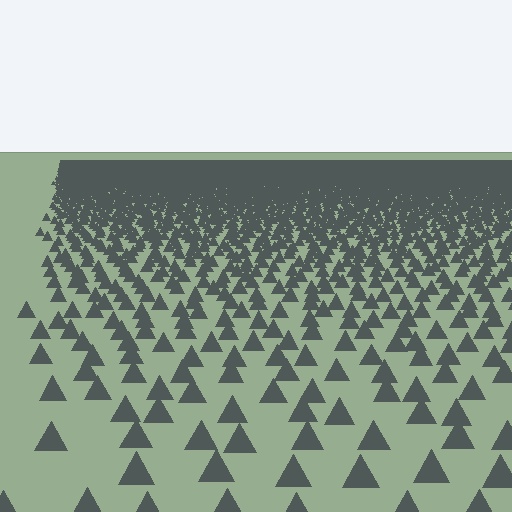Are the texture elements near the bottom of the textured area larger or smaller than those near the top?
Larger. Near the bottom, elements are closer to the viewer and appear at a bigger on-screen size.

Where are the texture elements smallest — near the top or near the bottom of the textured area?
Near the top.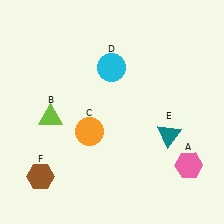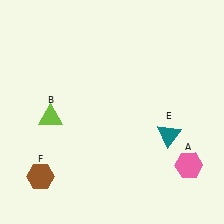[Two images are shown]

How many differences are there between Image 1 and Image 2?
There are 2 differences between the two images.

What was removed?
The orange circle (C), the cyan circle (D) were removed in Image 2.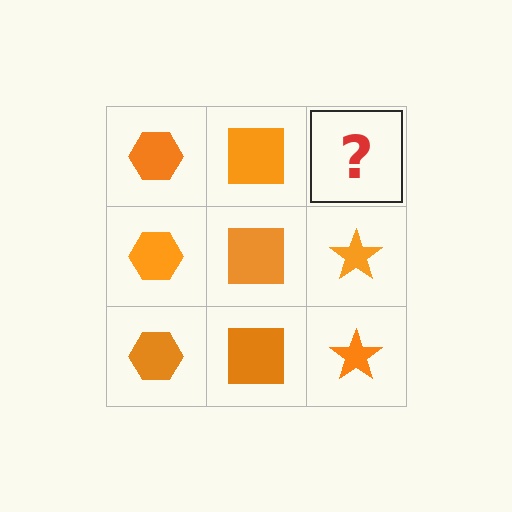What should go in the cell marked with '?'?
The missing cell should contain an orange star.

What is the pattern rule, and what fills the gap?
The rule is that each column has a consistent shape. The gap should be filled with an orange star.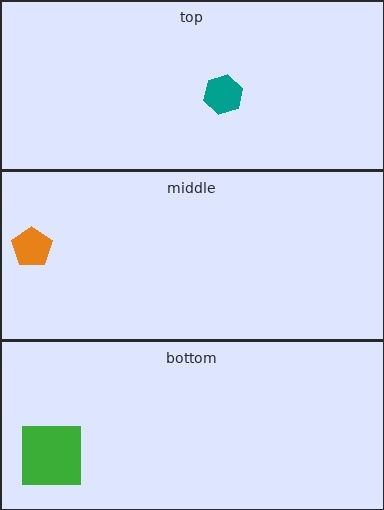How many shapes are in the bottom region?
1.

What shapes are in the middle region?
The orange pentagon.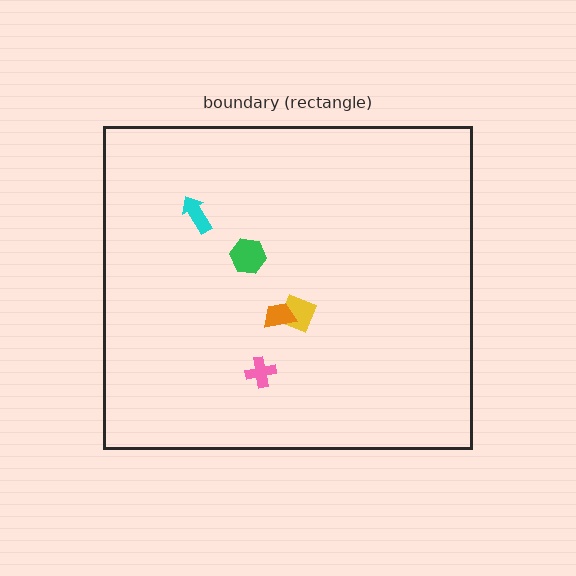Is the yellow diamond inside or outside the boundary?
Inside.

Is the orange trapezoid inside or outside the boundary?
Inside.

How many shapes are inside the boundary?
5 inside, 0 outside.